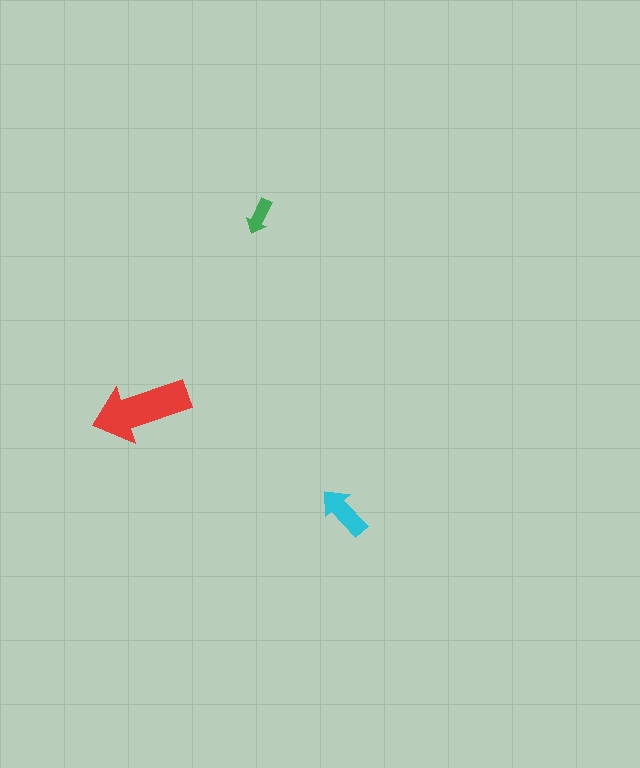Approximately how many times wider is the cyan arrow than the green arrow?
About 1.5 times wider.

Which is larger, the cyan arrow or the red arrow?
The red one.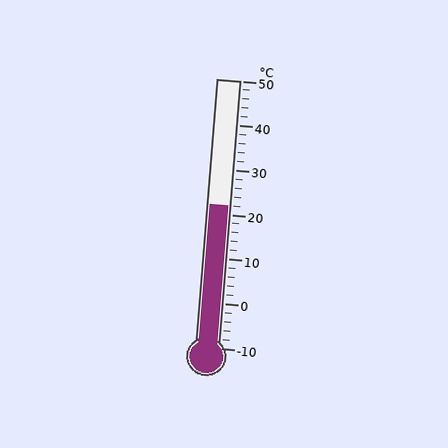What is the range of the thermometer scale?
The thermometer scale ranges from -10°C to 50°C.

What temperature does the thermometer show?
The thermometer shows approximately 22°C.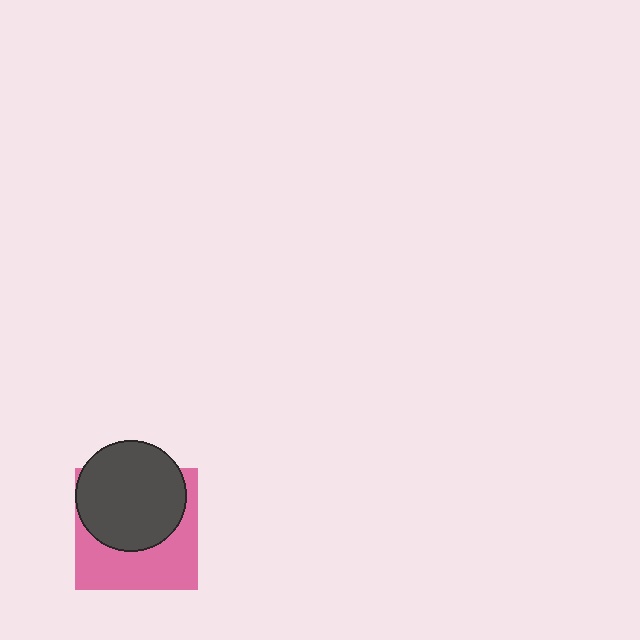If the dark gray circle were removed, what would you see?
You would see the complete pink square.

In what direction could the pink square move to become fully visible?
The pink square could move down. That would shift it out from behind the dark gray circle entirely.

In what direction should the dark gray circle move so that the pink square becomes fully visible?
The dark gray circle should move up. That is the shortest direction to clear the overlap and leave the pink square fully visible.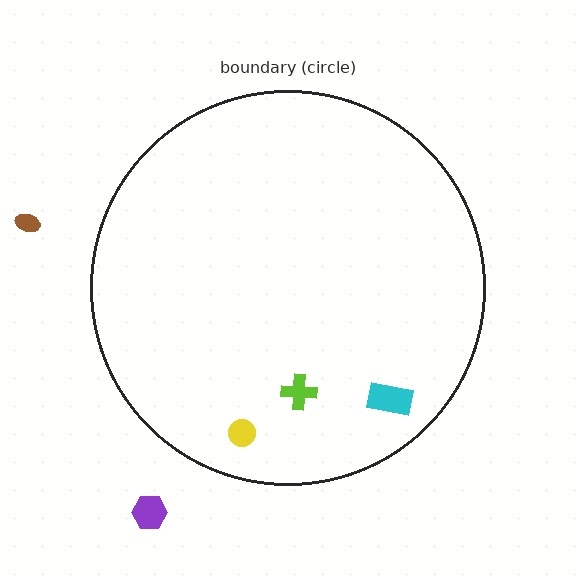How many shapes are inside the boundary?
3 inside, 2 outside.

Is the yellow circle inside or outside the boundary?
Inside.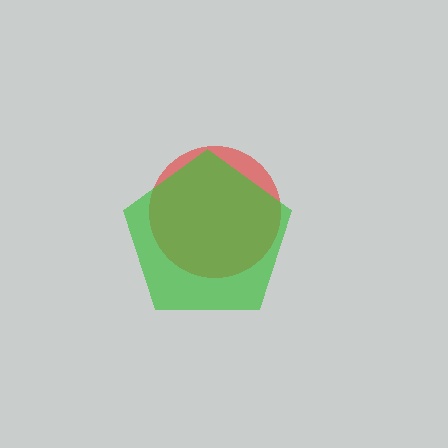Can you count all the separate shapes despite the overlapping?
Yes, there are 2 separate shapes.